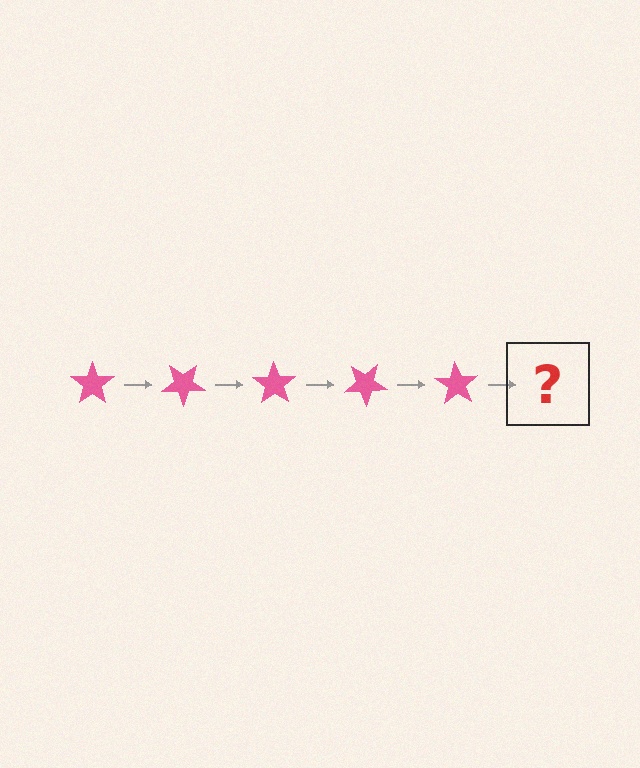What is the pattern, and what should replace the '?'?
The pattern is that the star rotates 35 degrees each step. The '?' should be a pink star rotated 175 degrees.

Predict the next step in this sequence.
The next step is a pink star rotated 175 degrees.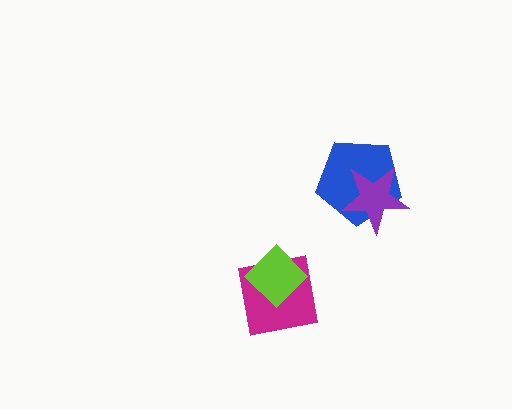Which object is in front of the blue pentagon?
The purple star is in front of the blue pentagon.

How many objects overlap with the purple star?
1 object overlaps with the purple star.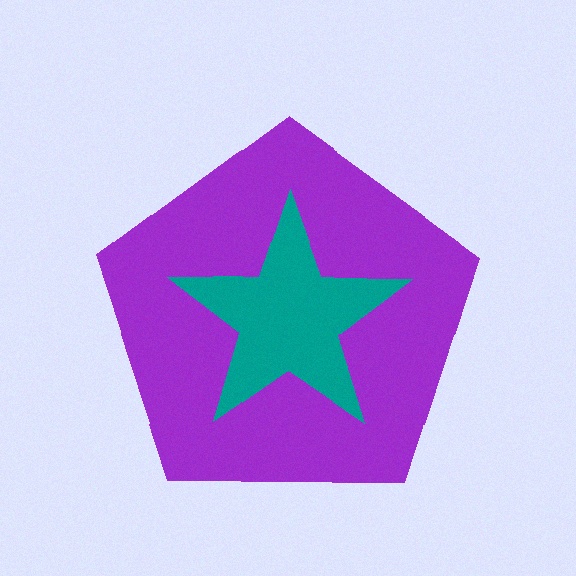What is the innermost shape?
The teal star.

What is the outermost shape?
The purple pentagon.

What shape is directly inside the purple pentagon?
The teal star.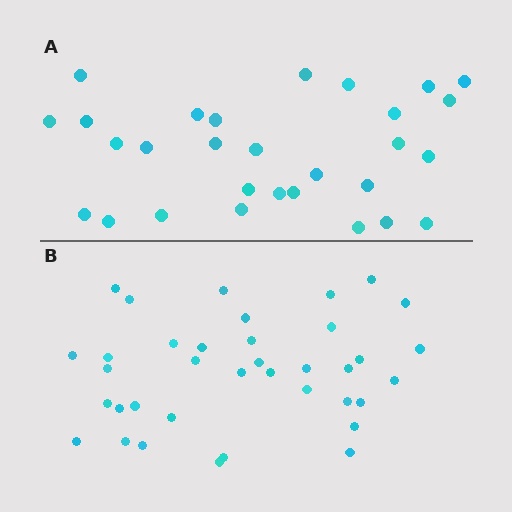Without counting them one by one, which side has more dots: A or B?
Region B (the bottom region) has more dots.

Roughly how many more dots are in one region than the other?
Region B has roughly 8 or so more dots than region A.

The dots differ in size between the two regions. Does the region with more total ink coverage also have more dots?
No. Region A has more total ink coverage because its dots are larger, but region B actually contains more individual dots. Total area can be misleading — the number of items is what matters here.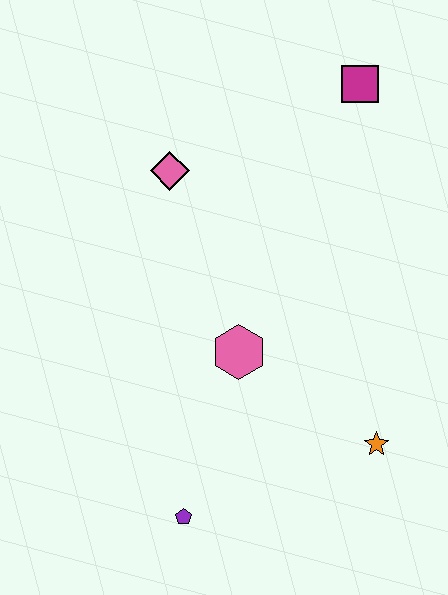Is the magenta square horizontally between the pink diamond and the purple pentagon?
No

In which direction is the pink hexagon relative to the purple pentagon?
The pink hexagon is above the purple pentagon.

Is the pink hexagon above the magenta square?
No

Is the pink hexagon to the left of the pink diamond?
No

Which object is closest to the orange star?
The pink hexagon is closest to the orange star.